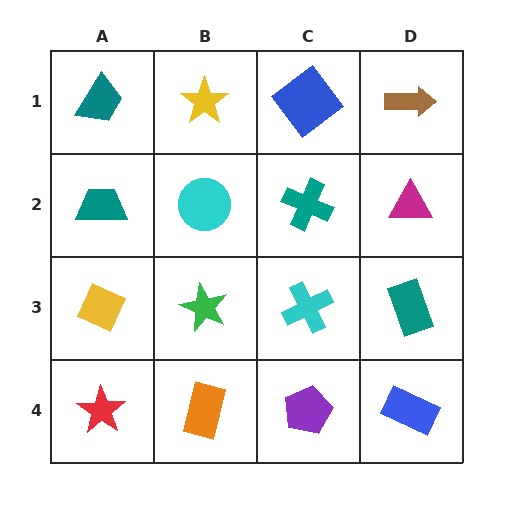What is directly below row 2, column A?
A yellow diamond.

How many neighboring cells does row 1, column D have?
2.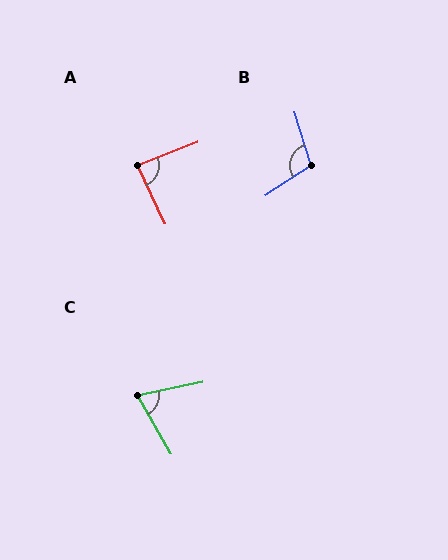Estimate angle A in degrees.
Approximately 86 degrees.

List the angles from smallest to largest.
C (72°), A (86°), B (106°).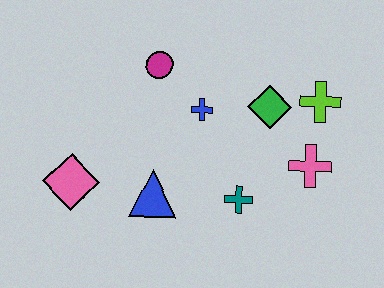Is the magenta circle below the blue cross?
No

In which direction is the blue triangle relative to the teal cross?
The blue triangle is to the left of the teal cross.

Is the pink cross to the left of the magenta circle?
No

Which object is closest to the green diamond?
The lime cross is closest to the green diamond.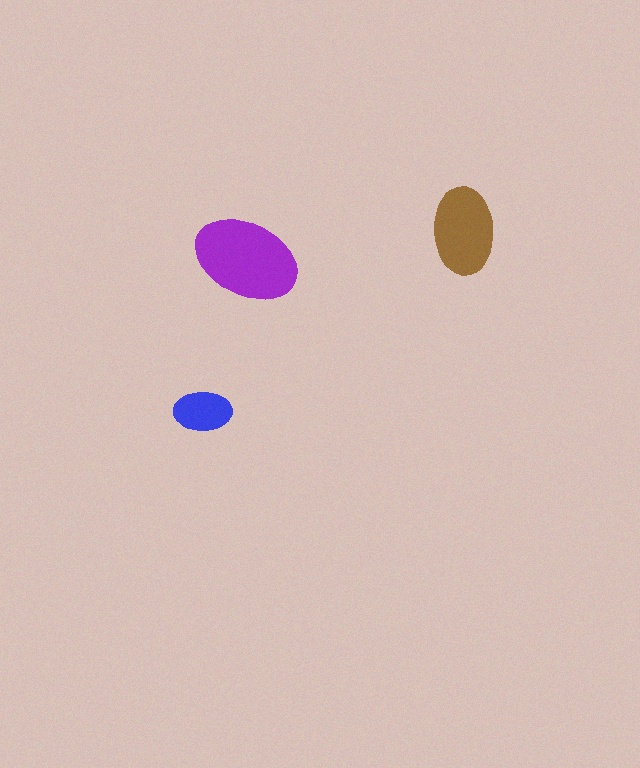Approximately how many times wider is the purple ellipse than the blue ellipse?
About 2 times wider.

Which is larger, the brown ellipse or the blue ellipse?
The brown one.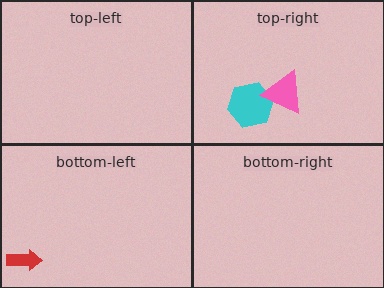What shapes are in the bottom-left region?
The red arrow.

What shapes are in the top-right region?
The cyan hexagon, the pink triangle.